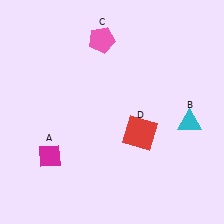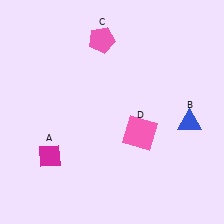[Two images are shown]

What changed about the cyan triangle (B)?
In Image 1, B is cyan. In Image 2, it changed to blue.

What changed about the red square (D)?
In Image 1, D is red. In Image 2, it changed to pink.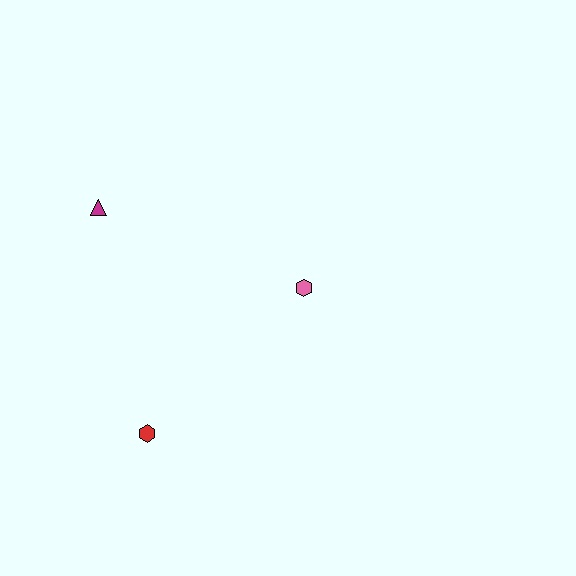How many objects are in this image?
There are 3 objects.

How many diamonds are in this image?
There are no diamonds.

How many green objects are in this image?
There are no green objects.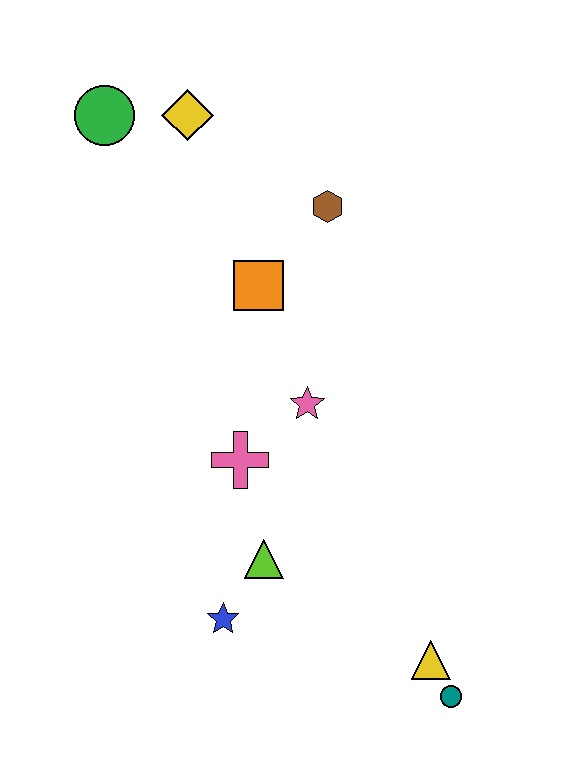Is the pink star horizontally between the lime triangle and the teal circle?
Yes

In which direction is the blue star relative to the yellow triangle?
The blue star is to the left of the yellow triangle.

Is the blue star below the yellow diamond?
Yes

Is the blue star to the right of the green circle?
Yes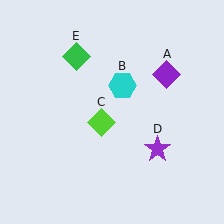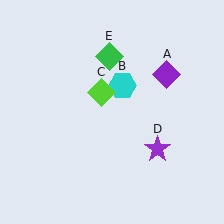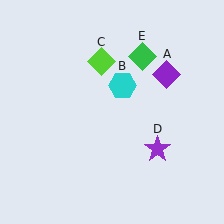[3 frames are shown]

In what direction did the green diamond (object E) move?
The green diamond (object E) moved right.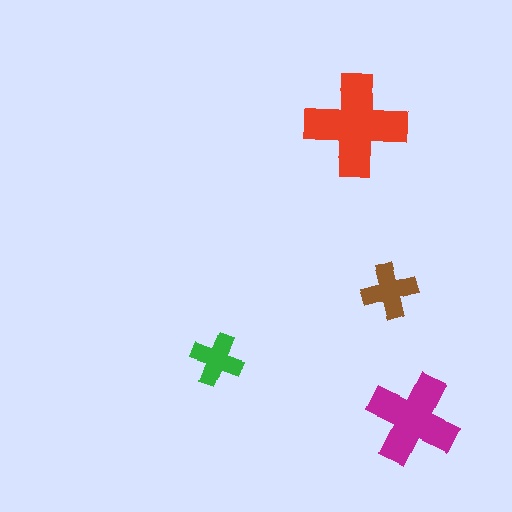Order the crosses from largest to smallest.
the red one, the magenta one, the brown one, the green one.